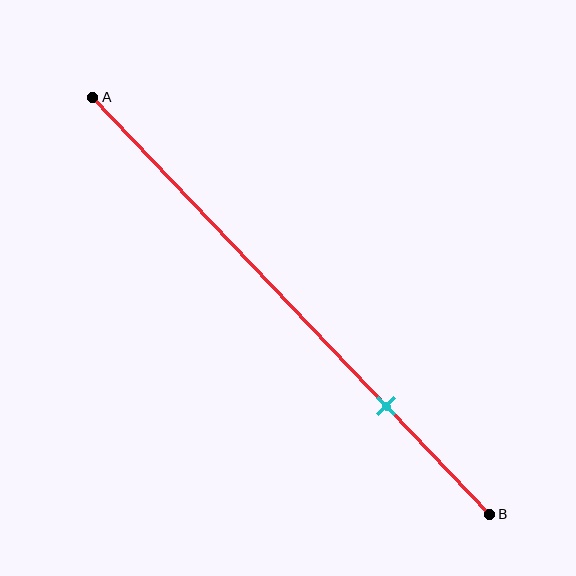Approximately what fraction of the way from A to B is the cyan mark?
The cyan mark is approximately 75% of the way from A to B.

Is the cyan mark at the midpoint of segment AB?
No, the mark is at about 75% from A, not at the 50% midpoint.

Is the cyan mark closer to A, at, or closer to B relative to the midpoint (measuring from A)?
The cyan mark is closer to point B than the midpoint of segment AB.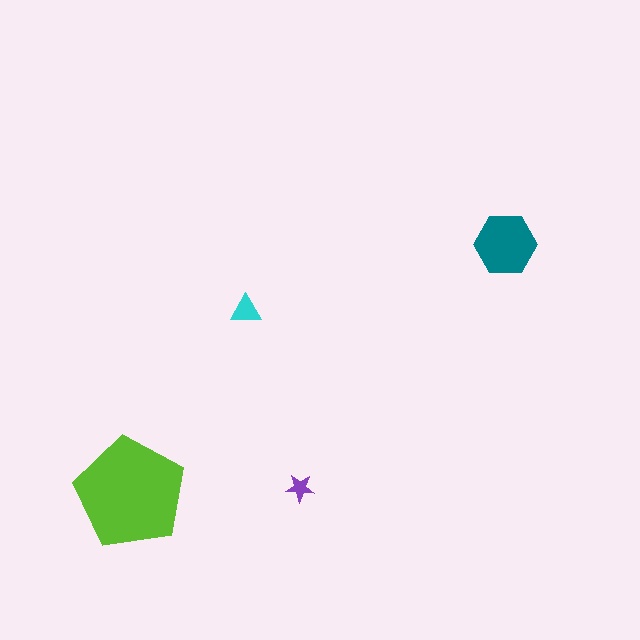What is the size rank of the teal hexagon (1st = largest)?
2nd.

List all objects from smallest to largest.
The purple star, the cyan triangle, the teal hexagon, the lime pentagon.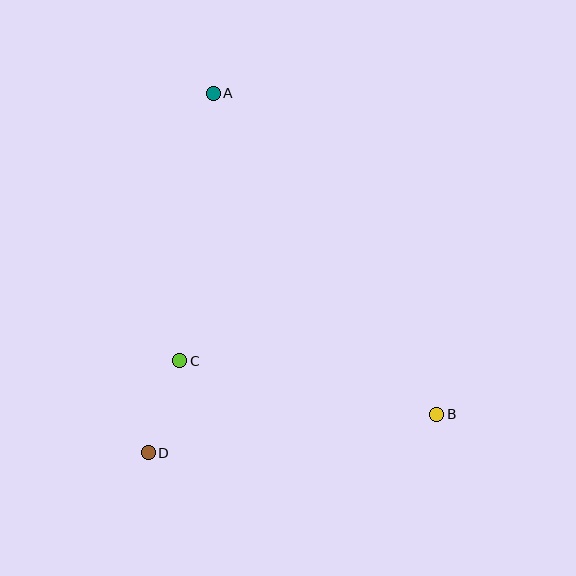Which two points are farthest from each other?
Points A and B are farthest from each other.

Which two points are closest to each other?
Points C and D are closest to each other.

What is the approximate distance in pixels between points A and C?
The distance between A and C is approximately 270 pixels.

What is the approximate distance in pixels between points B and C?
The distance between B and C is approximately 262 pixels.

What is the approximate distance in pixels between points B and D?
The distance between B and D is approximately 291 pixels.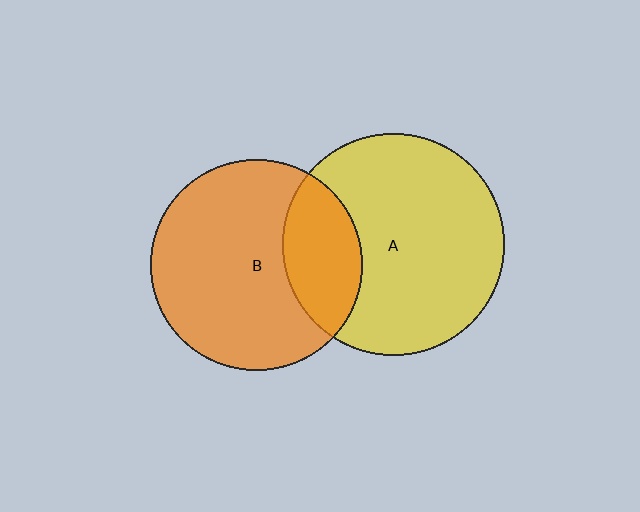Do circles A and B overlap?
Yes.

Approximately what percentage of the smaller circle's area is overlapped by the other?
Approximately 25%.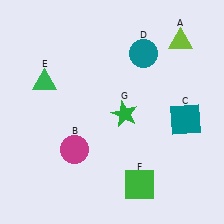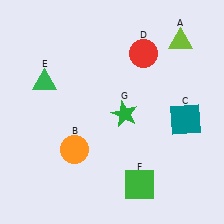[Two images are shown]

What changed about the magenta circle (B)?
In Image 1, B is magenta. In Image 2, it changed to orange.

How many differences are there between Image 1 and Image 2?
There are 2 differences between the two images.